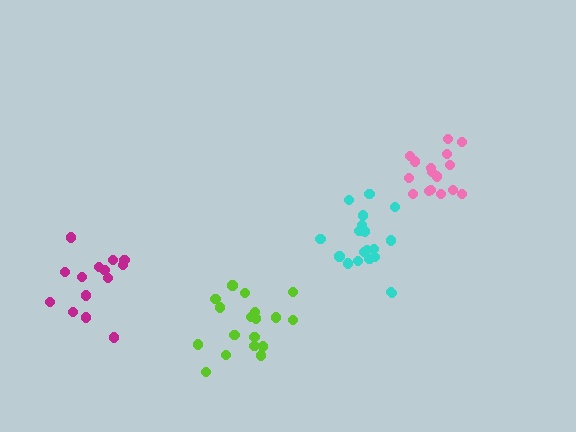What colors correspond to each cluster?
The clusters are colored: lime, pink, cyan, magenta.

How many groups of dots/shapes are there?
There are 4 groups.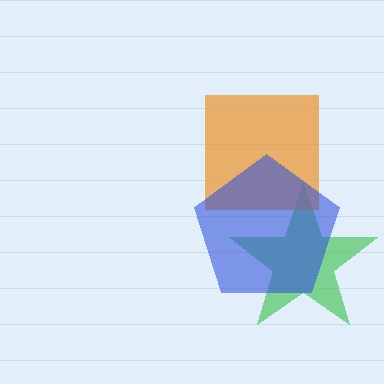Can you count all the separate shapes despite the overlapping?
Yes, there are 3 separate shapes.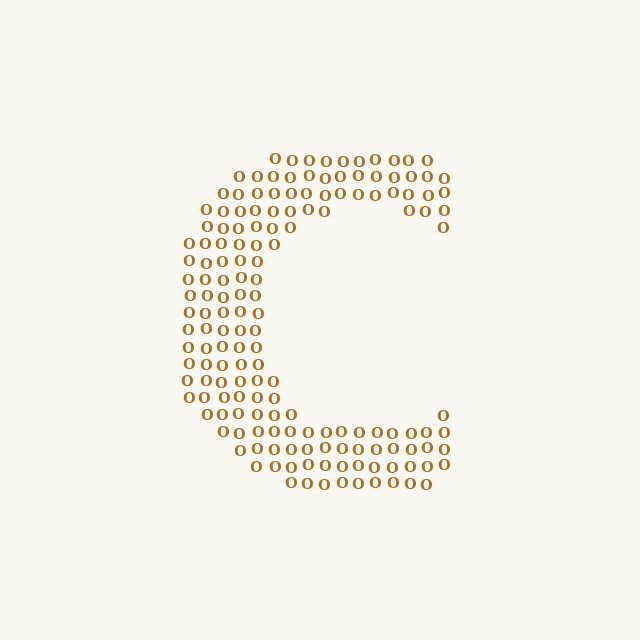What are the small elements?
The small elements are letter O's.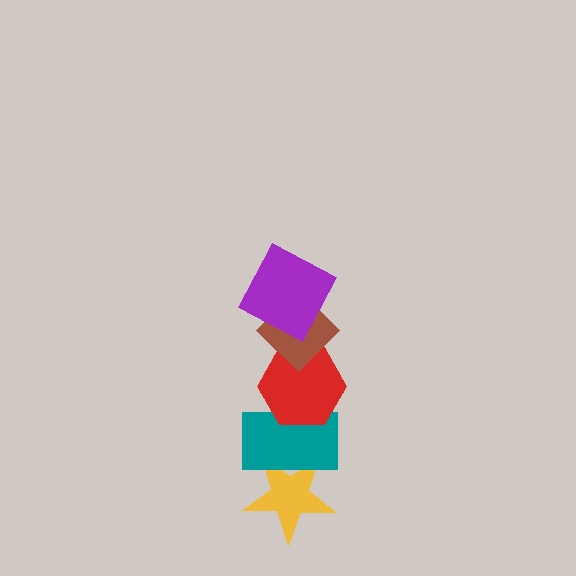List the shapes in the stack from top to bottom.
From top to bottom: the purple square, the brown diamond, the red hexagon, the teal rectangle, the yellow star.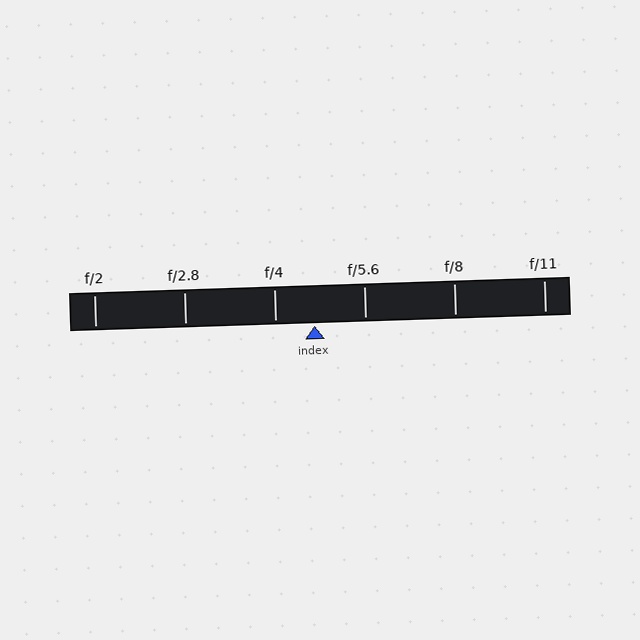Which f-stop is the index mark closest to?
The index mark is closest to f/4.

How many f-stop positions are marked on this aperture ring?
There are 6 f-stop positions marked.